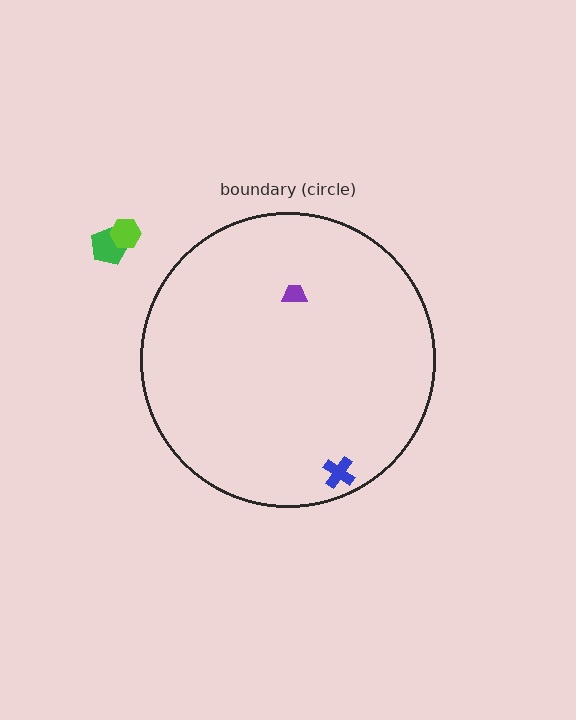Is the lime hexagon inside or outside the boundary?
Outside.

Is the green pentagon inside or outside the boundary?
Outside.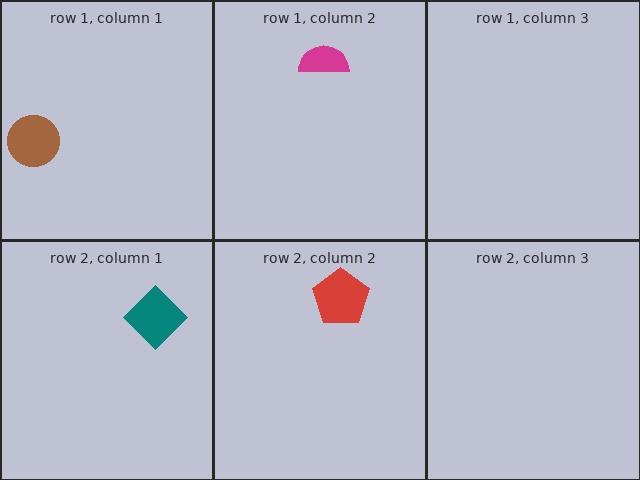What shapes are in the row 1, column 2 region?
The magenta semicircle.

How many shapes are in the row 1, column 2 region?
1.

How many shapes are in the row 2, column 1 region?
1.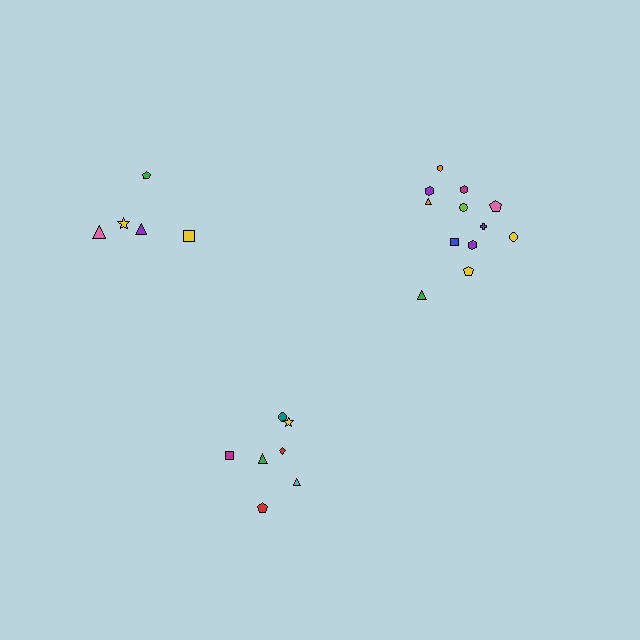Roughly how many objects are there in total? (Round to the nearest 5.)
Roughly 25 objects in total.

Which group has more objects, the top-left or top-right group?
The top-right group.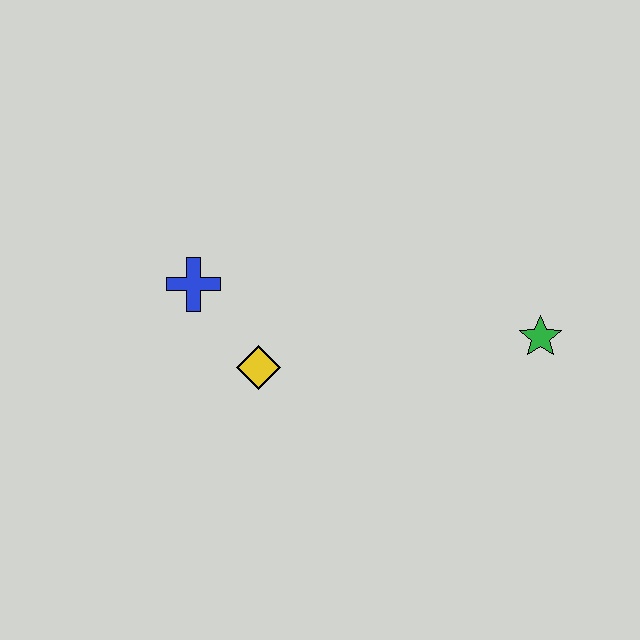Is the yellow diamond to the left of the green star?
Yes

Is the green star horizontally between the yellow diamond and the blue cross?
No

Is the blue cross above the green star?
Yes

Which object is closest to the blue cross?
The yellow diamond is closest to the blue cross.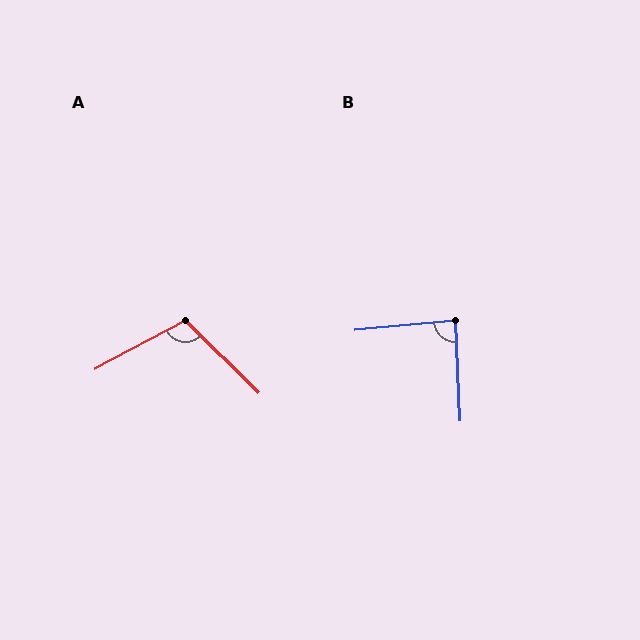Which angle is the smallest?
B, at approximately 87 degrees.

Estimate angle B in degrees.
Approximately 87 degrees.